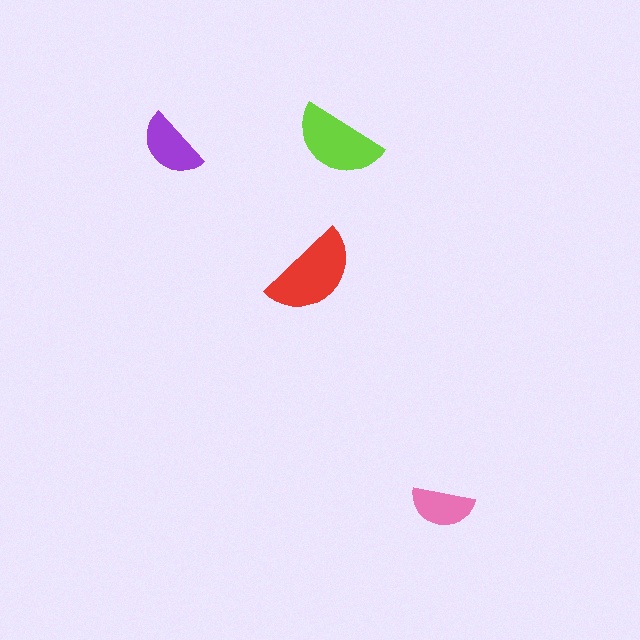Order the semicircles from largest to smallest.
the red one, the lime one, the purple one, the pink one.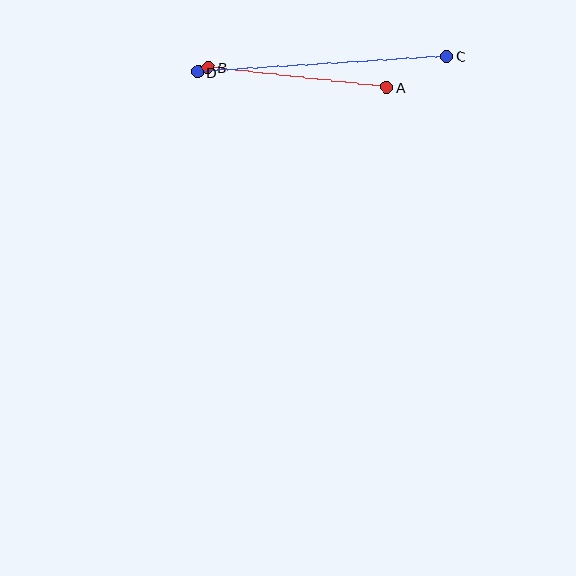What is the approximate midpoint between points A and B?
The midpoint is at approximately (297, 77) pixels.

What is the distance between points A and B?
The distance is approximately 179 pixels.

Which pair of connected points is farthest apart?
Points C and D are farthest apart.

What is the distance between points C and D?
The distance is approximately 250 pixels.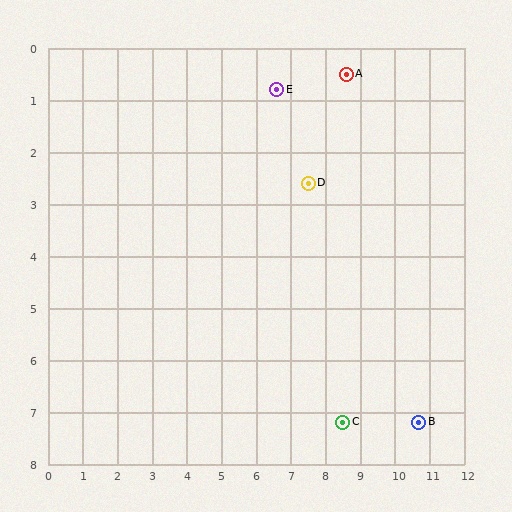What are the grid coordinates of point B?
Point B is at approximately (10.7, 7.2).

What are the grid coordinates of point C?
Point C is at approximately (8.5, 7.2).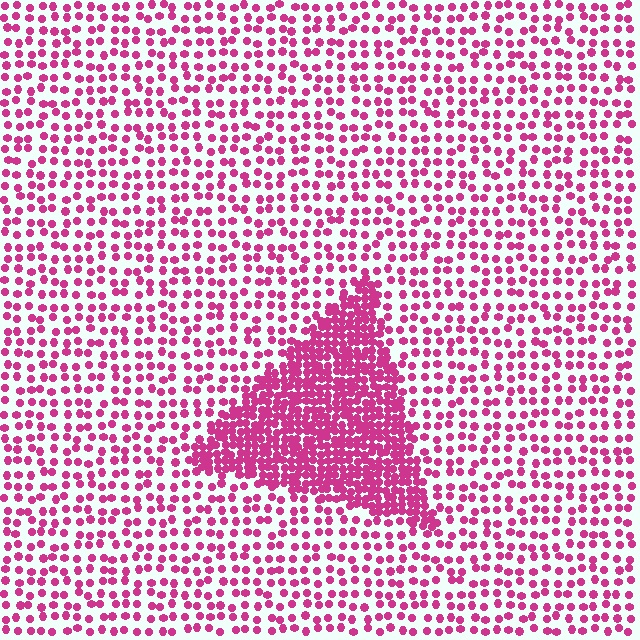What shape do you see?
I see a triangle.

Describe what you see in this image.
The image contains small magenta elements arranged at two different densities. A triangle-shaped region is visible where the elements are more densely packed than the surrounding area.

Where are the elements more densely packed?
The elements are more densely packed inside the triangle boundary.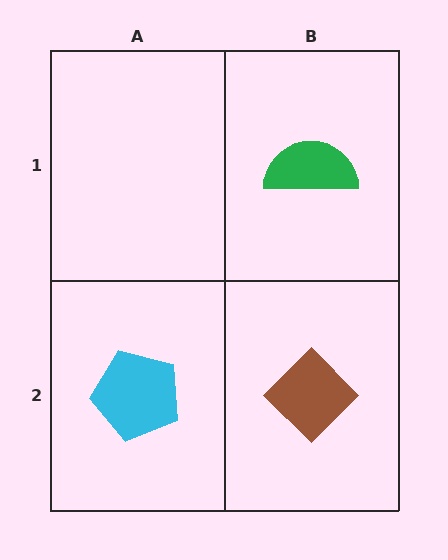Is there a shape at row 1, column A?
No, that cell is empty.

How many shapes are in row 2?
2 shapes.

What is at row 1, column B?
A green semicircle.